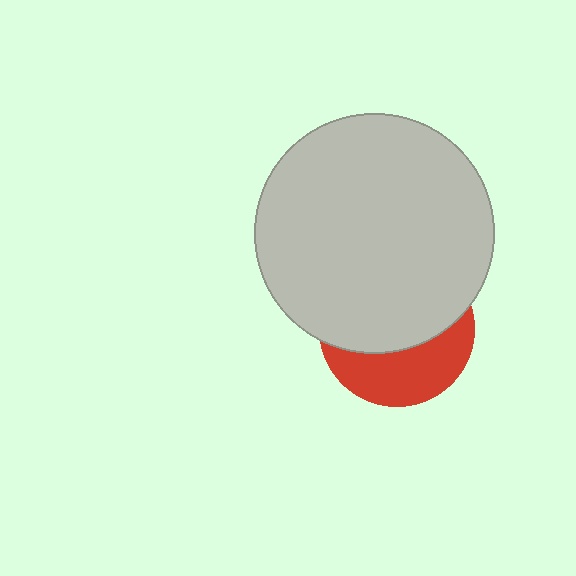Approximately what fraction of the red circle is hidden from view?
Roughly 61% of the red circle is hidden behind the light gray circle.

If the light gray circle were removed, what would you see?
You would see the complete red circle.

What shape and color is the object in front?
The object in front is a light gray circle.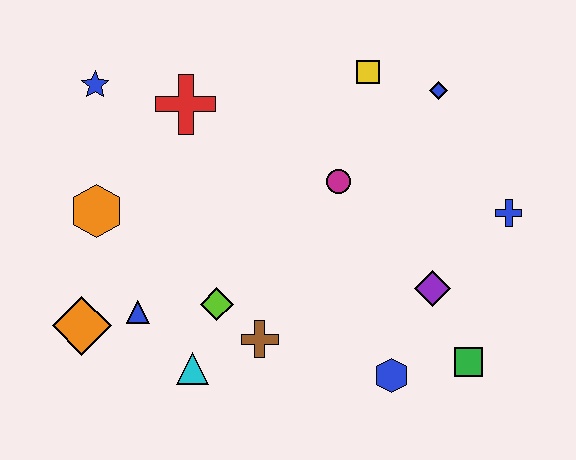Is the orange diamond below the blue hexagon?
No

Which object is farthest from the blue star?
The green square is farthest from the blue star.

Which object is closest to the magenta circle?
The yellow square is closest to the magenta circle.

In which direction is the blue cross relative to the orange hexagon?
The blue cross is to the right of the orange hexagon.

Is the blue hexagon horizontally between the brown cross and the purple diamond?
Yes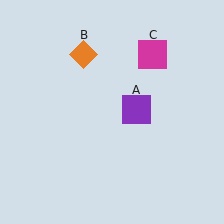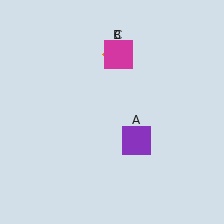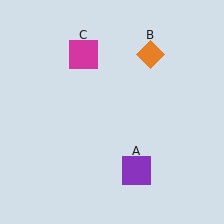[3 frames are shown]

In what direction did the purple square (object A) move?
The purple square (object A) moved down.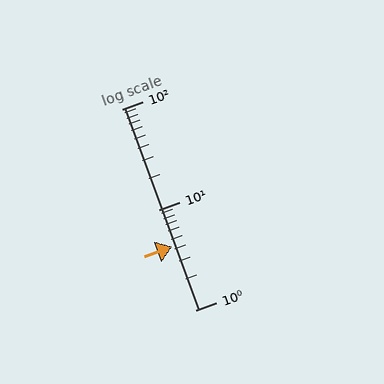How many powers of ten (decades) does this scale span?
The scale spans 2 decades, from 1 to 100.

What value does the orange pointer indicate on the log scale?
The pointer indicates approximately 4.3.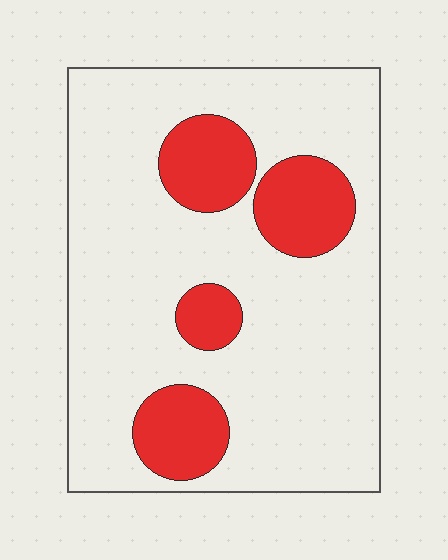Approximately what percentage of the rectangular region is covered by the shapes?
Approximately 20%.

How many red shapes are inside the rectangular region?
4.